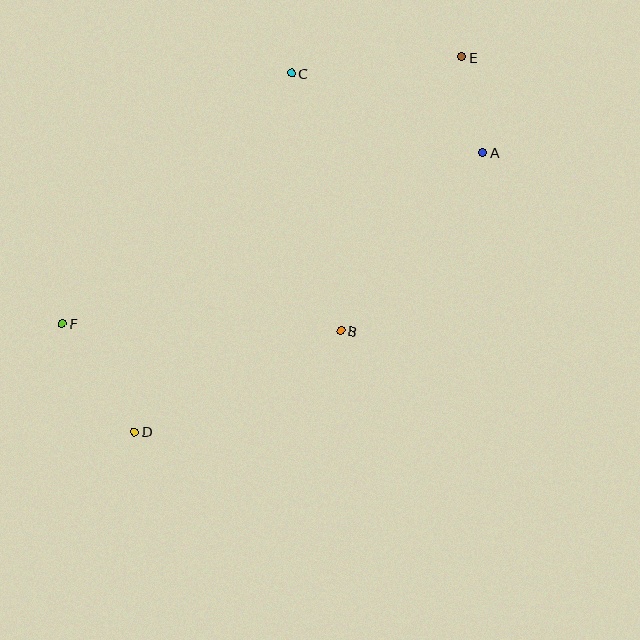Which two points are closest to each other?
Points A and E are closest to each other.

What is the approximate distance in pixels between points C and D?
The distance between C and D is approximately 391 pixels.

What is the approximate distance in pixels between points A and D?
The distance between A and D is approximately 446 pixels.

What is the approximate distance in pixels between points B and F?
The distance between B and F is approximately 278 pixels.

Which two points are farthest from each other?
Points D and E are farthest from each other.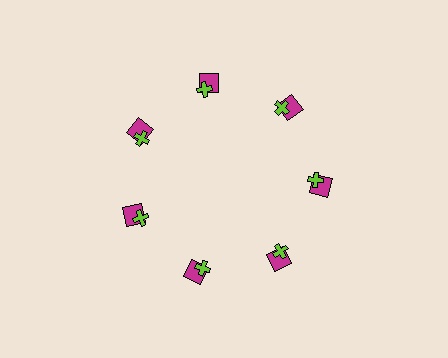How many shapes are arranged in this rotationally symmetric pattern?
There are 14 shapes, arranged in 7 groups of 2.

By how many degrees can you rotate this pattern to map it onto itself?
The pattern maps onto itself every 51 degrees of rotation.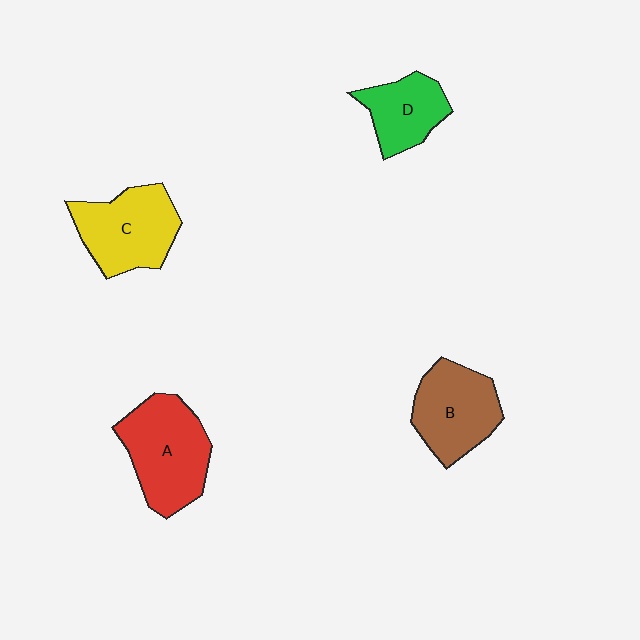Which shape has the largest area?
Shape A (red).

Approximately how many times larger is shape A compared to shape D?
Approximately 1.6 times.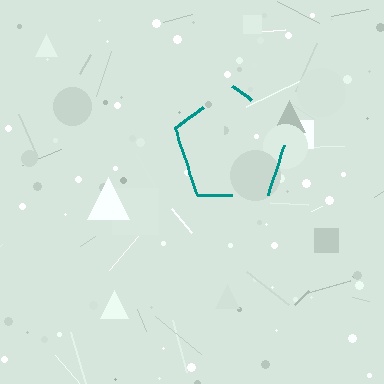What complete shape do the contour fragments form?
The contour fragments form a pentagon.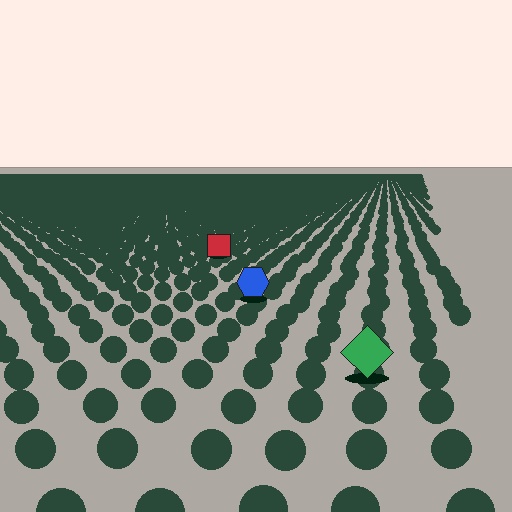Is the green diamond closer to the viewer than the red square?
Yes. The green diamond is closer — you can tell from the texture gradient: the ground texture is coarser near it.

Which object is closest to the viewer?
The green diamond is closest. The texture marks near it are larger and more spread out.